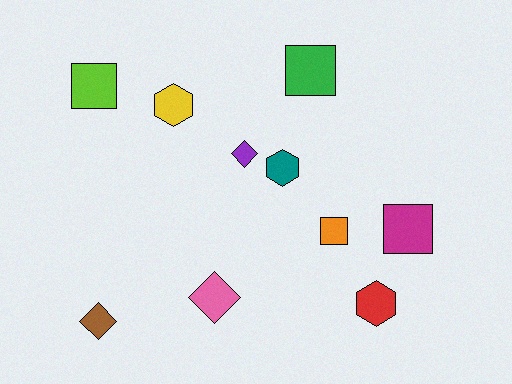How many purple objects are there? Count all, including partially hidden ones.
There is 1 purple object.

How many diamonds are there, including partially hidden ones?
There are 3 diamonds.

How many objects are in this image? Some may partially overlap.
There are 10 objects.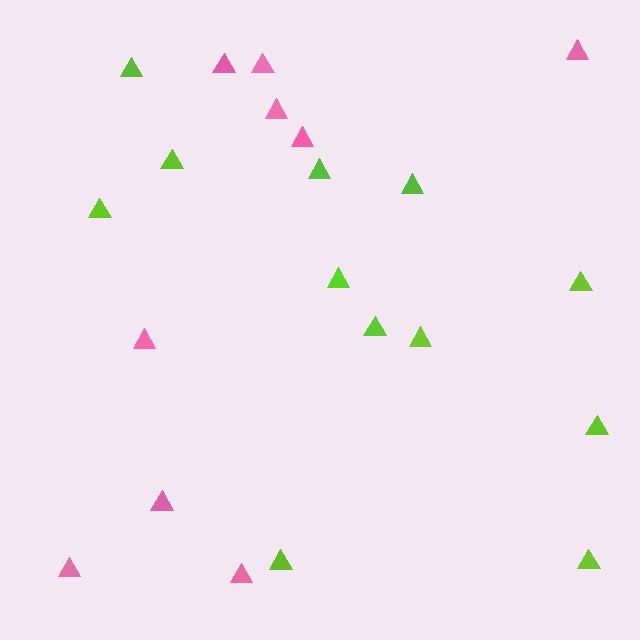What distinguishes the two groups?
There are 2 groups: one group of lime triangles (12) and one group of pink triangles (9).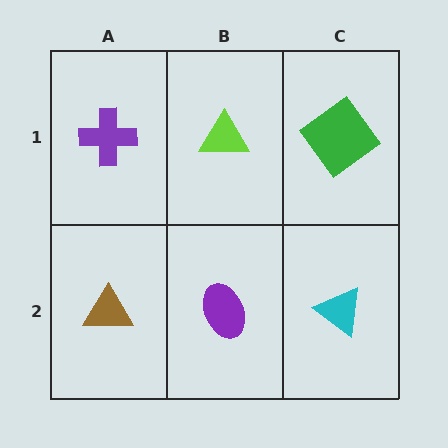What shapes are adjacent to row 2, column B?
A lime triangle (row 1, column B), a brown triangle (row 2, column A), a cyan triangle (row 2, column C).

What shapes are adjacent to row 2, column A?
A purple cross (row 1, column A), a purple ellipse (row 2, column B).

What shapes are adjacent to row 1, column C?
A cyan triangle (row 2, column C), a lime triangle (row 1, column B).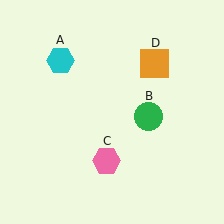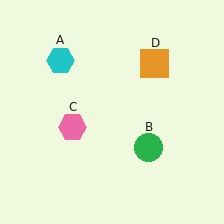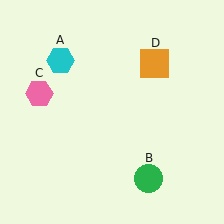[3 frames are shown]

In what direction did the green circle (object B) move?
The green circle (object B) moved down.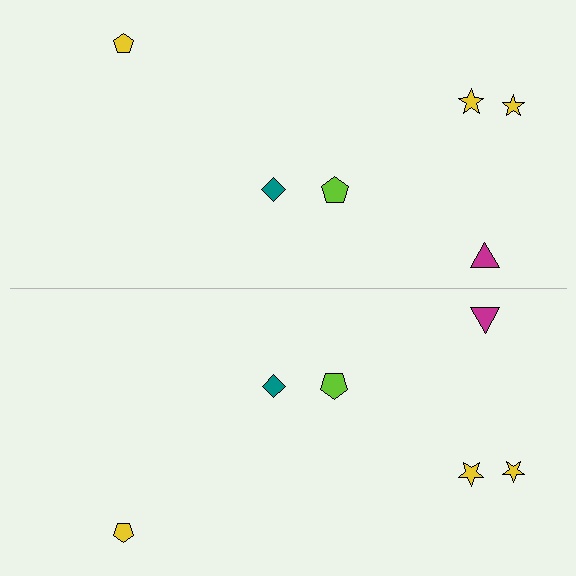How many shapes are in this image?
There are 12 shapes in this image.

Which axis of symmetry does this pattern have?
The pattern has a horizontal axis of symmetry running through the center of the image.